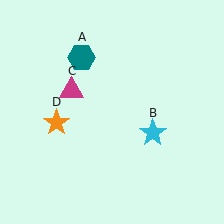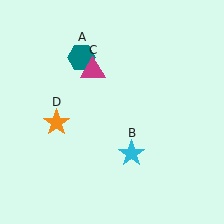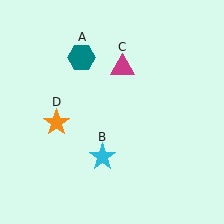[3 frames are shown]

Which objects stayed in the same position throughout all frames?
Teal hexagon (object A) and orange star (object D) remained stationary.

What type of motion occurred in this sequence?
The cyan star (object B), magenta triangle (object C) rotated clockwise around the center of the scene.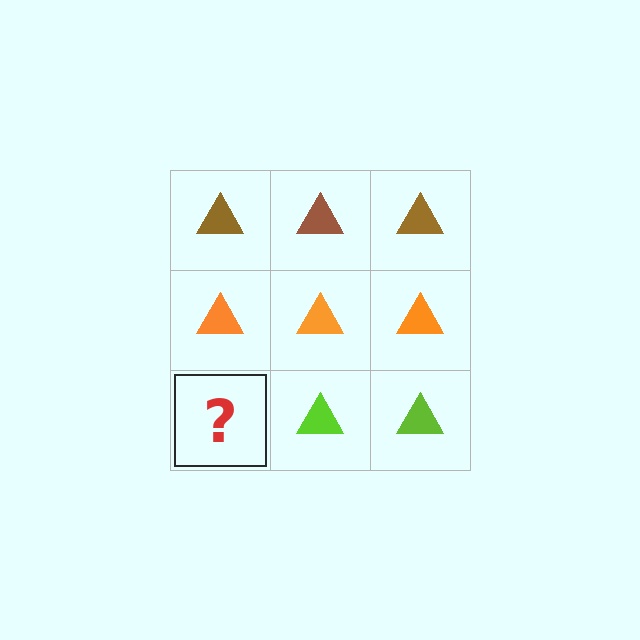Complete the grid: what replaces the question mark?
The question mark should be replaced with a lime triangle.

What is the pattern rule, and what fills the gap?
The rule is that each row has a consistent color. The gap should be filled with a lime triangle.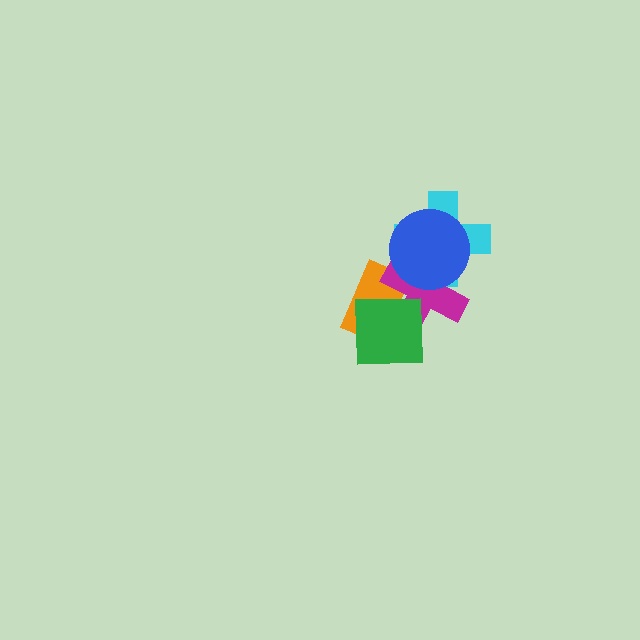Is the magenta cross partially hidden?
Yes, it is partially covered by another shape.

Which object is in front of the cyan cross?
The blue circle is in front of the cyan cross.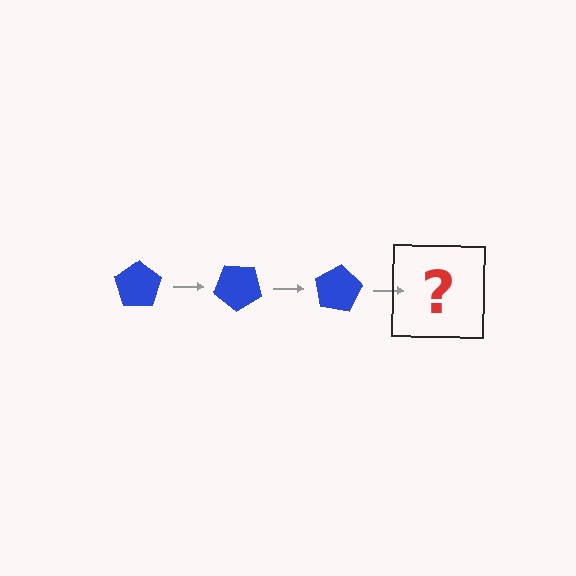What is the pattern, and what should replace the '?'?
The pattern is that the pentagon rotates 40 degrees each step. The '?' should be a blue pentagon rotated 120 degrees.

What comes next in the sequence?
The next element should be a blue pentagon rotated 120 degrees.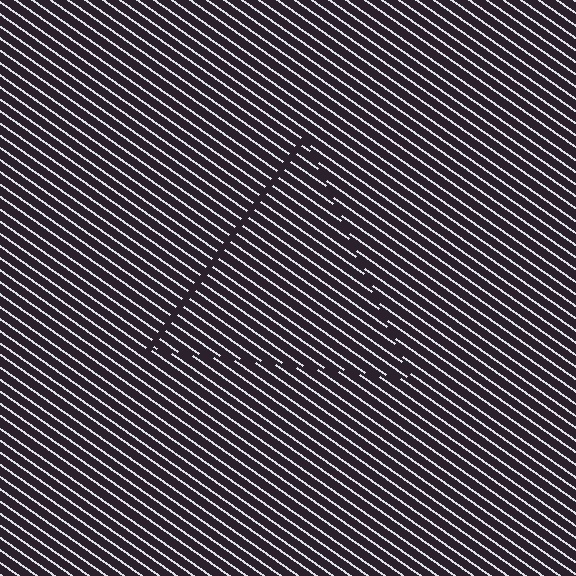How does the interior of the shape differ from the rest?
The interior of the shape contains the same grating, shifted by half a period — the contour is defined by the phase discontinuity where line-ends from the inner and outer gratings abut.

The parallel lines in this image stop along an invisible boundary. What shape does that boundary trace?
An illusory triangle. The interior of the shape contains the same grating, shifted by half a period — the contour is defined by the phase discontinuity where line-ends from the inner and outer gratings abut.